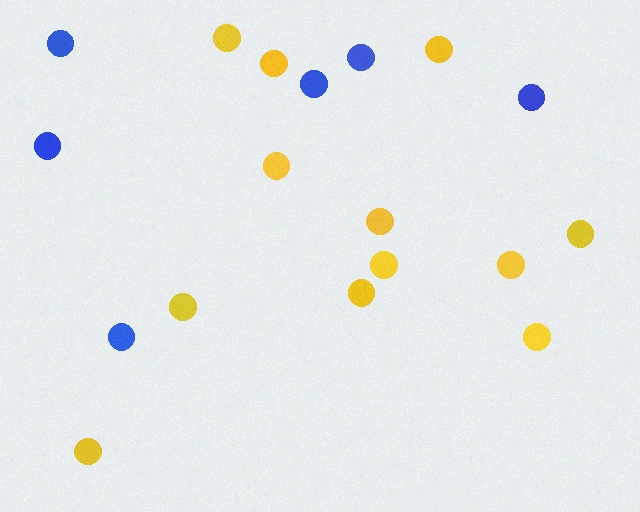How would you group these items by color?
There are 2 groups: one group of yellow circles (12) and one group of blue circles (6).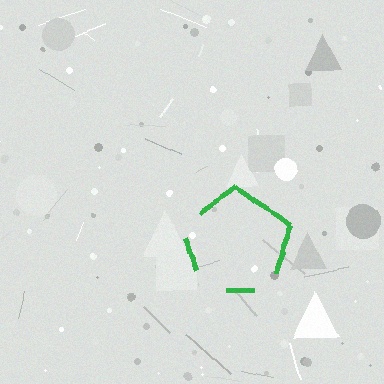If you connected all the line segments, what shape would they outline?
They would outline a pentagon.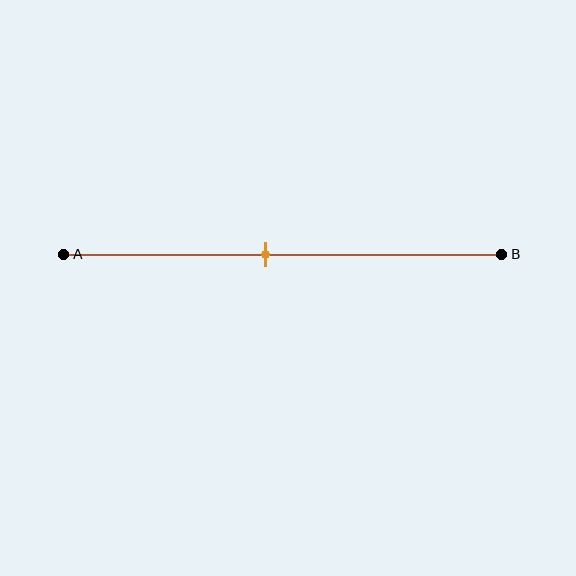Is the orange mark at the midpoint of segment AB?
No, the mark is at about 45% from A, not at the 50% midpoint.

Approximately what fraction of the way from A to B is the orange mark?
The orange mark is approximately 45% of the way from A to B.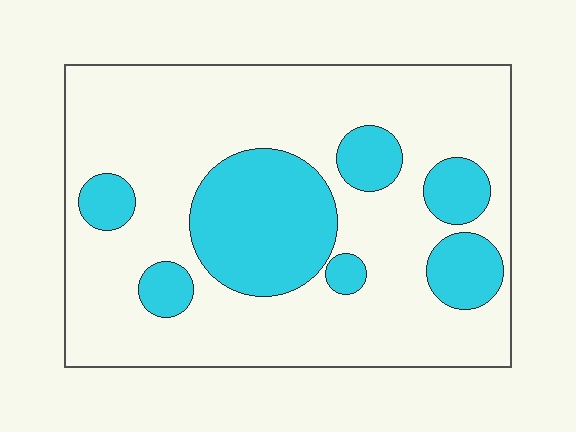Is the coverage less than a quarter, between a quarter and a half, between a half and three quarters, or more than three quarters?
Between a quarter and a half.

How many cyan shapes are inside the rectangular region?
7.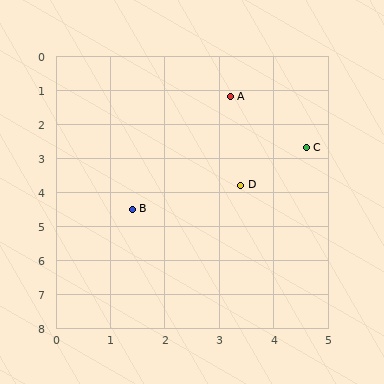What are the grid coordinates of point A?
Point A is at approximately (3.2, 1.2).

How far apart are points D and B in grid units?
Points D and B are about 2.1 grid units apart.